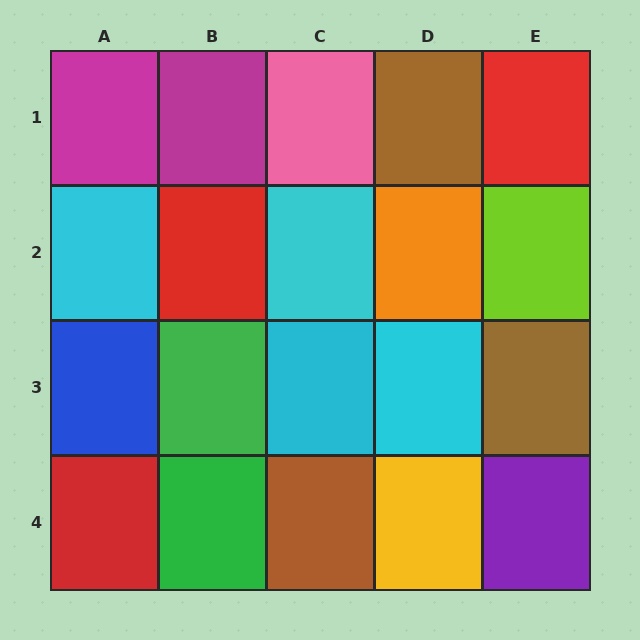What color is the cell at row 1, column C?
Pink.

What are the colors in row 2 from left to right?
Cyan, red, cyan, orange, lime.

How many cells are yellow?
1 cell is yellow.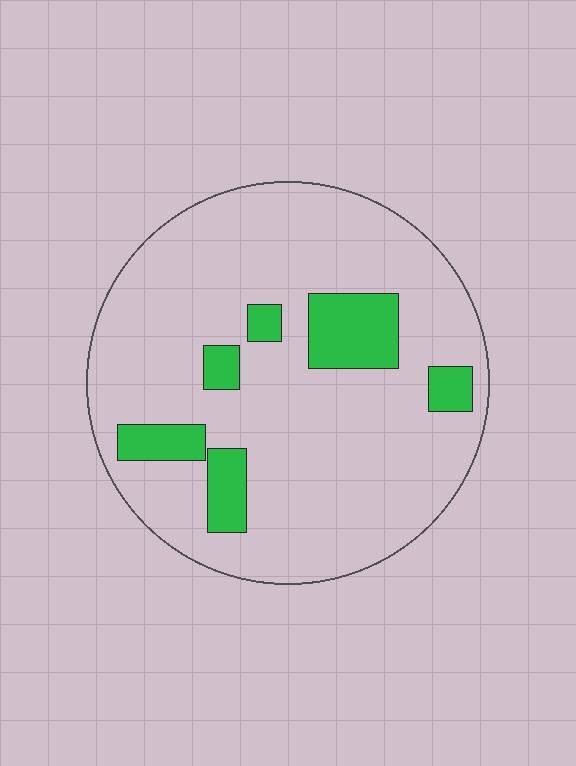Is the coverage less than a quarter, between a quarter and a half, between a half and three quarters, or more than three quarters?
Less than a quarter.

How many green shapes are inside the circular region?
6.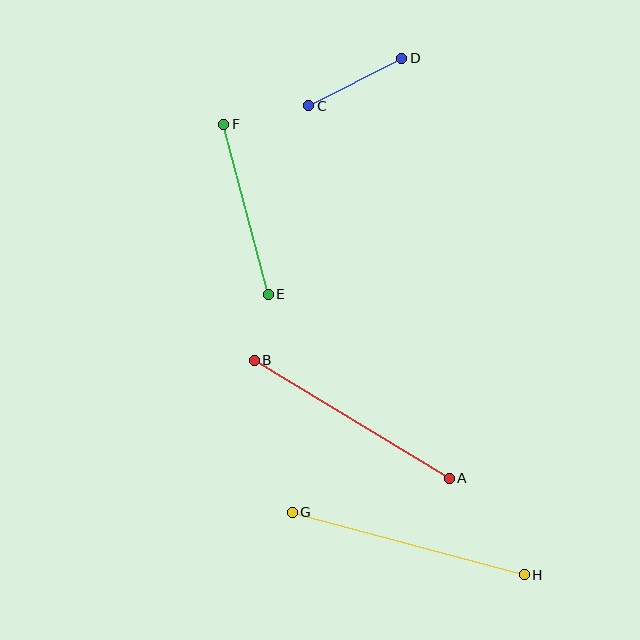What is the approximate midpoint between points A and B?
The midpoint is at approximately (352, 419) pixels.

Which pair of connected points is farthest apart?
Points G and H are farthest apart.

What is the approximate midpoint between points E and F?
The midpoint is at approximately (246, 209) pixels.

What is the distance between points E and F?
The distance is approximately 175 pixels.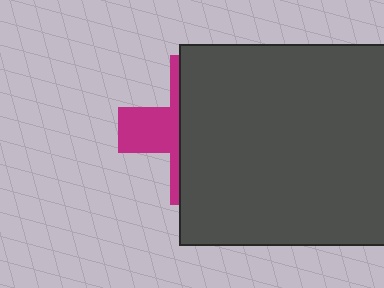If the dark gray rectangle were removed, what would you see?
You would see the complete magenta cross.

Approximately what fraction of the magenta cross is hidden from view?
Roughly 67% of the magenta cross is hidden behind the dark gray rectangle.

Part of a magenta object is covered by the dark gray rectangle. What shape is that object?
It is a cross.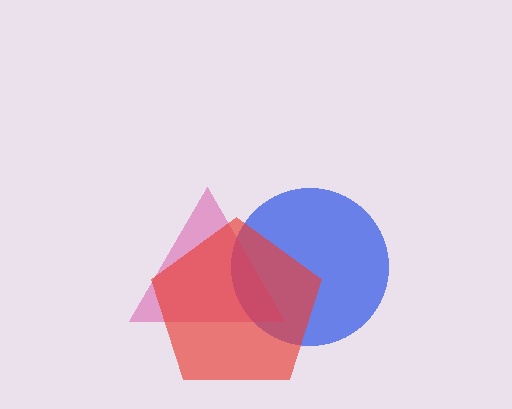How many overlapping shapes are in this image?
There are 3 overlapping shapes in the image.